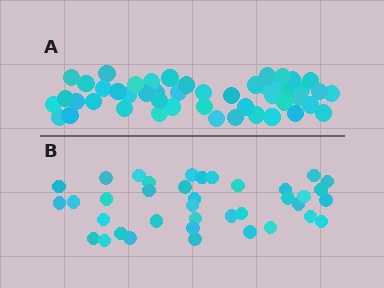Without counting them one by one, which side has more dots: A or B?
Region A (the top region) has more dots.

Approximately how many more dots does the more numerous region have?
Region A has roughly 10 or so more dots than region B.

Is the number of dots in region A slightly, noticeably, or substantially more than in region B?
Region A has noticeably more, but not dramatically so. The ratio is roughly 1.3 to 1.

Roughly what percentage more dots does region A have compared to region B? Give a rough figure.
About 25% more.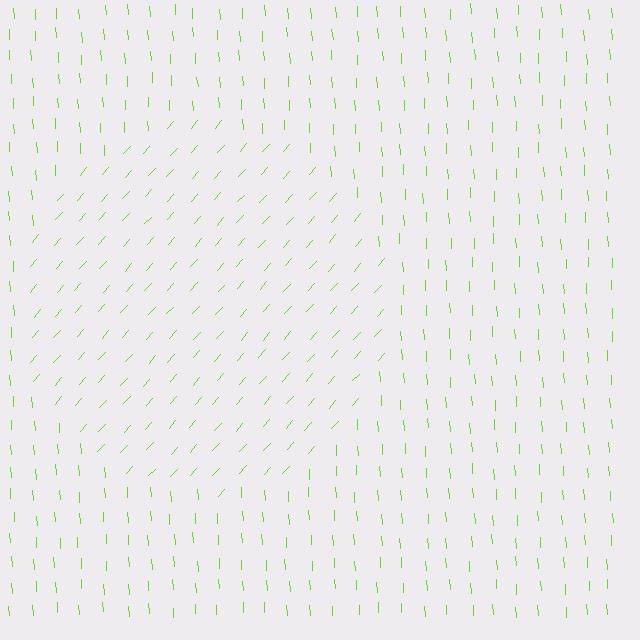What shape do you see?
I see a circle.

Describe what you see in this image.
The image is filled with small lime line segments. A circle region in the image has lines oriented differently from the surrounding lines, creating a visible texture boundary.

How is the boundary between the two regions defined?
The boundary is defined purely by a change in line orientation (approximately 45 degrees difference). All lines are the same color and thickness.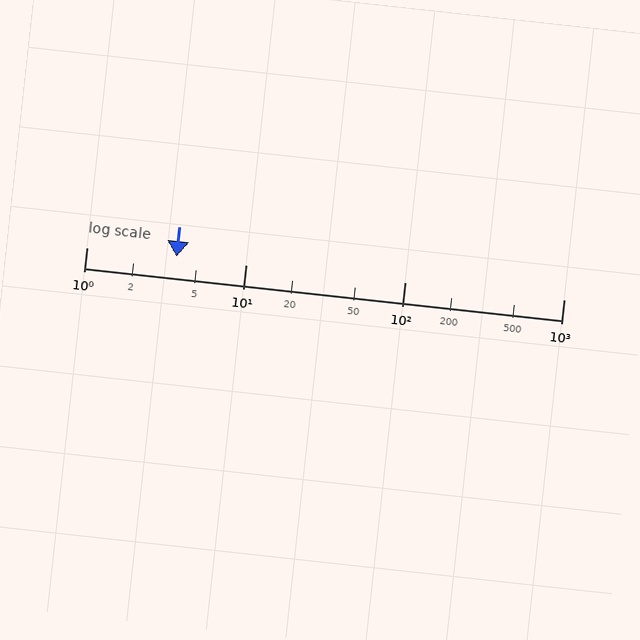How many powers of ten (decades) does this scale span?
The scale spans 3 decades, from 1 to 1000.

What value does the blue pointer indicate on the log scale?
The pointer indicates approximately 3.7.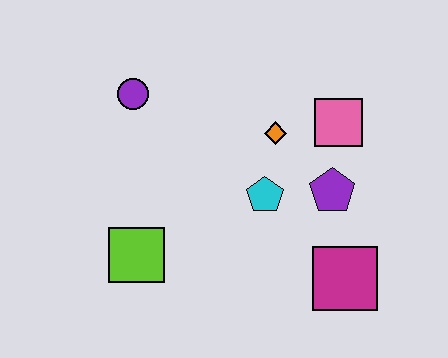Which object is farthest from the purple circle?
The magenta square is farthest from the purple circle.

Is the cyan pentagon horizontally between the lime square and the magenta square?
Yes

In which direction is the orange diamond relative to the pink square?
The orange diamond is to the left of the pink square.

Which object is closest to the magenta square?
The purple pentagon is closest to the magenta square.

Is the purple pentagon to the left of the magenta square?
Yes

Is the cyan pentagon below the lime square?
No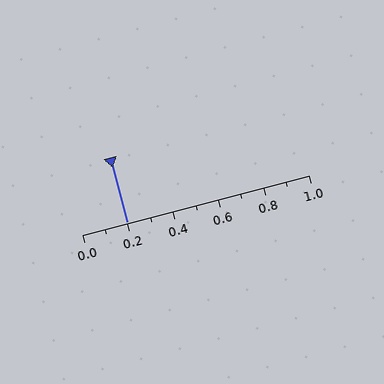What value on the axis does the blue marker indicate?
The marker indicates approximately 0.2.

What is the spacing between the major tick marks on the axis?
The major ticks are spaced 0.2 apart.